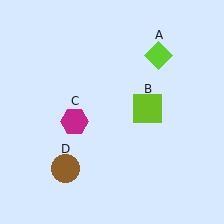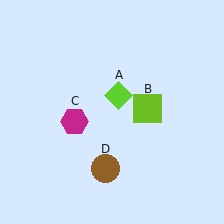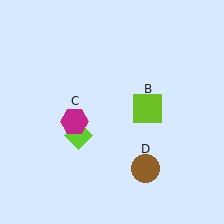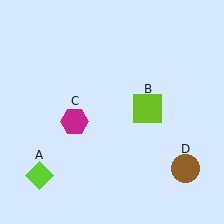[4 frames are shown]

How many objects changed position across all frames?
2 objects changed position: lime diamond (object A), brown circle (object D).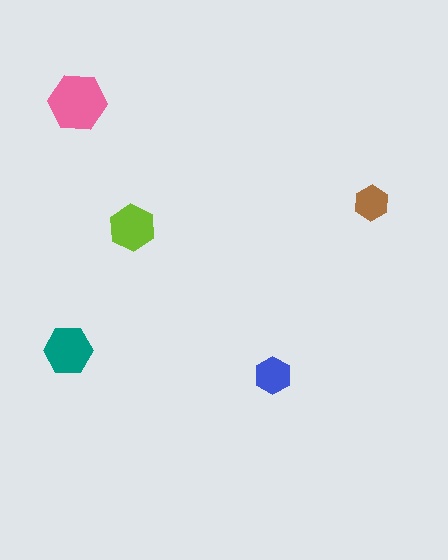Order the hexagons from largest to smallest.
the pink one, the teal one, the lime one, the blue one, the brown one.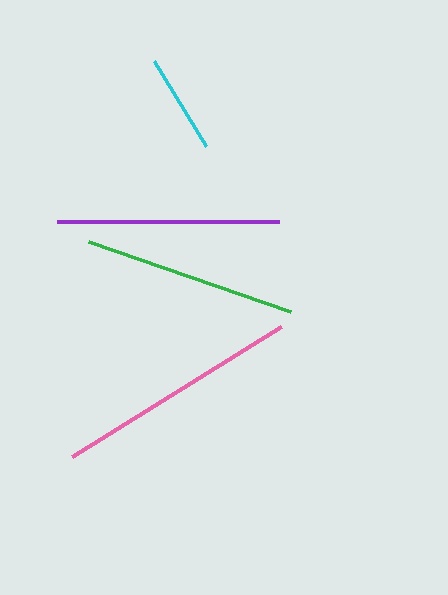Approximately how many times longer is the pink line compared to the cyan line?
The pink line is approximately 2.5 times the length of the cyan line.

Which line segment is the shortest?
The cyan line is the shortest at approximately 100 pixels.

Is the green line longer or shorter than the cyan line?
The green line is longer than the cyan line.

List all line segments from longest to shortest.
From longest to shortest: pink, purple, green, cyan.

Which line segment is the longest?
The pink line is the longest at approximately 246 pixels.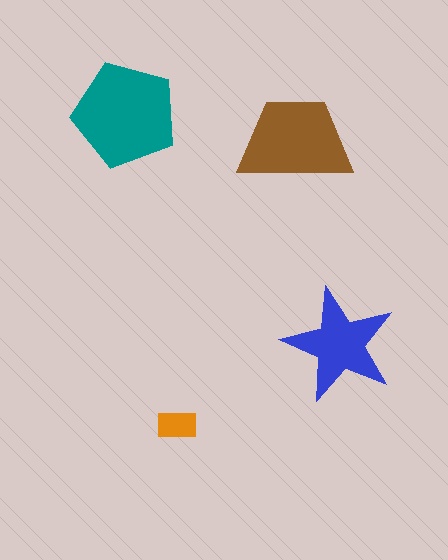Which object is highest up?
The teal pentagon is topmost.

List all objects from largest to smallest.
The teal pentagon, the brown trapezoid, the blue star, the orange rectangle.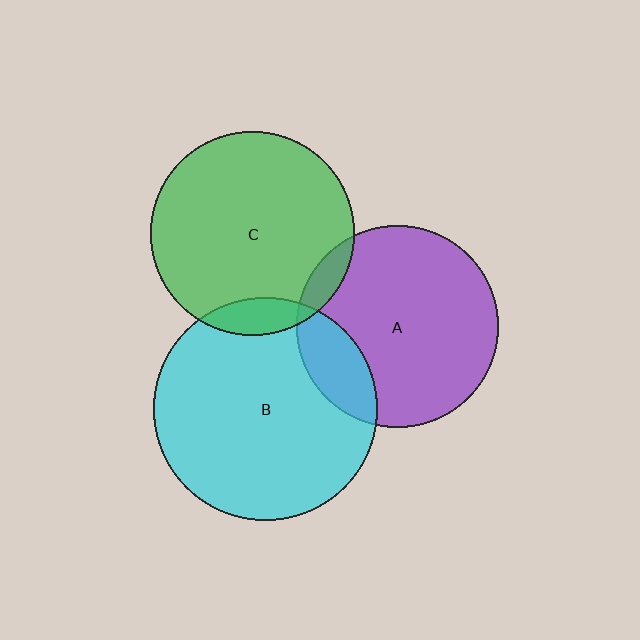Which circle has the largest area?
Circle B (cyan).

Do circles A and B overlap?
Yes.